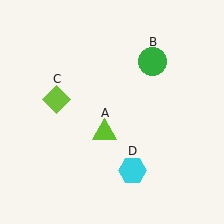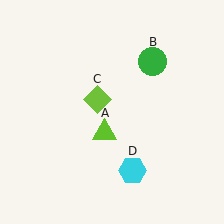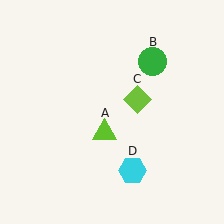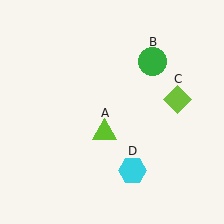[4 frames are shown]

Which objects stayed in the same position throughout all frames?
Lime triangle (object A) and green circle (object B) and cyan hexagon (object D) remained stationary.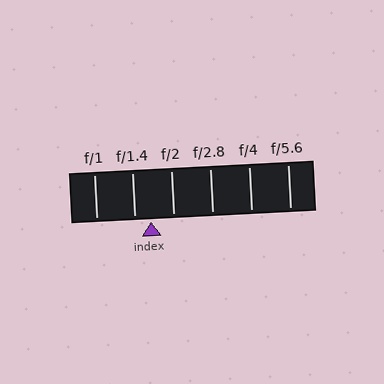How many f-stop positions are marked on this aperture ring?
There are 6 f-stop positions marked.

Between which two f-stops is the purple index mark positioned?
The index mark is between f/1.4 and f/2.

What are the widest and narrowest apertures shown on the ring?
The widest aperture shown is f/1 and the narrowest is f/5.6.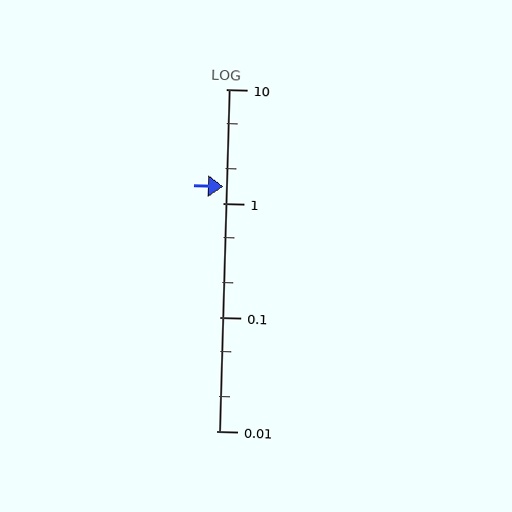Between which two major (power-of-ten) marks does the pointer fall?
The pointer is between 1 and 10.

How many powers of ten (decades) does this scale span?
The scale spans 3 decades, from 0.01 to 10.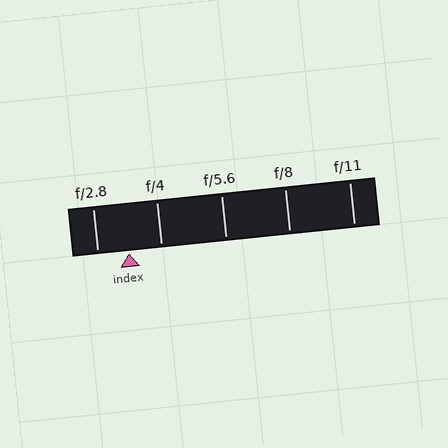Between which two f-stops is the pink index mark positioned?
The index mark is between f/2.8 and f/4.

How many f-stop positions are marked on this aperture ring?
There are 5 f-stop positions marked.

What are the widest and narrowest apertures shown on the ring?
The widest aperture shown is f/2.8 and the narrowest is f/11.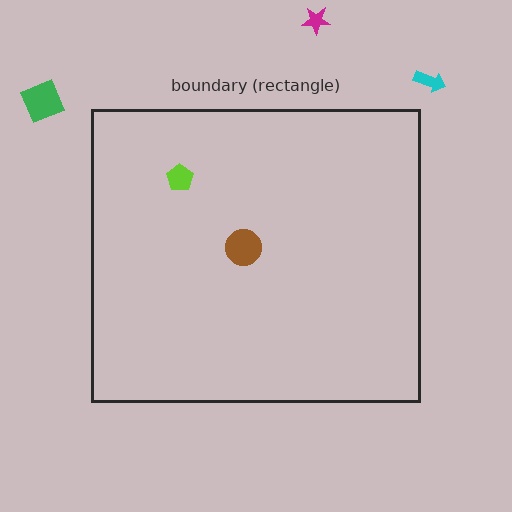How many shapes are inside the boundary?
2 inside, 3 outside.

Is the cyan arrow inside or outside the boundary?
Outside.